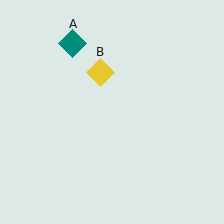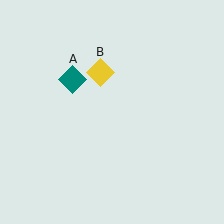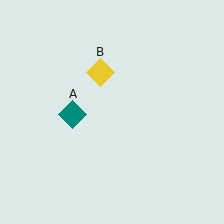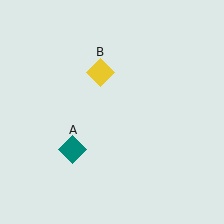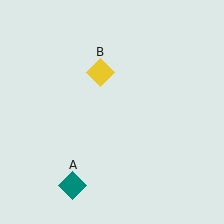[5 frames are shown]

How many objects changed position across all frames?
1 object changed position: teal diamond (object A).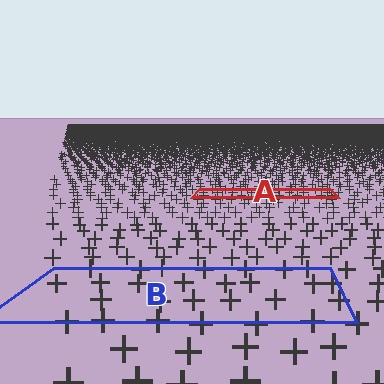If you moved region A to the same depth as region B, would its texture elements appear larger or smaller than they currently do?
They would appear larger. At a closer depth, the same texture elements are projected at a bigger on-screen size.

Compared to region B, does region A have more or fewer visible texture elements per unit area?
Region A has more texture elements per unit area — they are packed more densely because it is farther away.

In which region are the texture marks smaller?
The texture marks are smaller in region A, because it is farther away.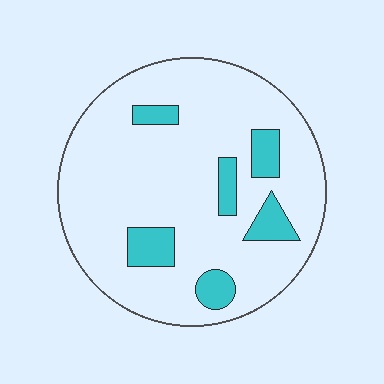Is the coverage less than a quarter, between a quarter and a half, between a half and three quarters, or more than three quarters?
Less than a quarter.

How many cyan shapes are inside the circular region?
6.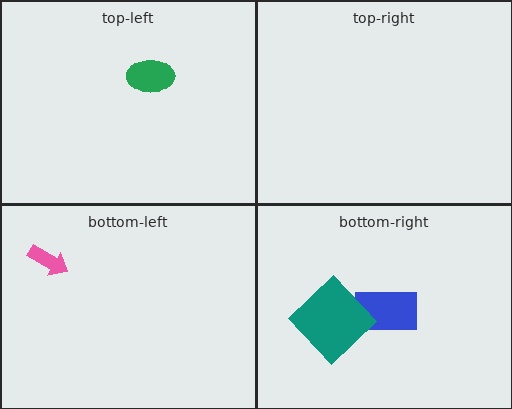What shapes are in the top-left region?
The green ellipse.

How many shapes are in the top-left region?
1.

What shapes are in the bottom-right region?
The blue rectangle, the teal diamond.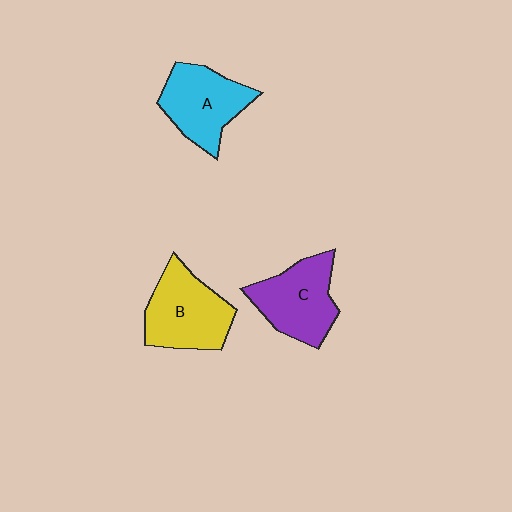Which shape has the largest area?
Shape B (yellow).